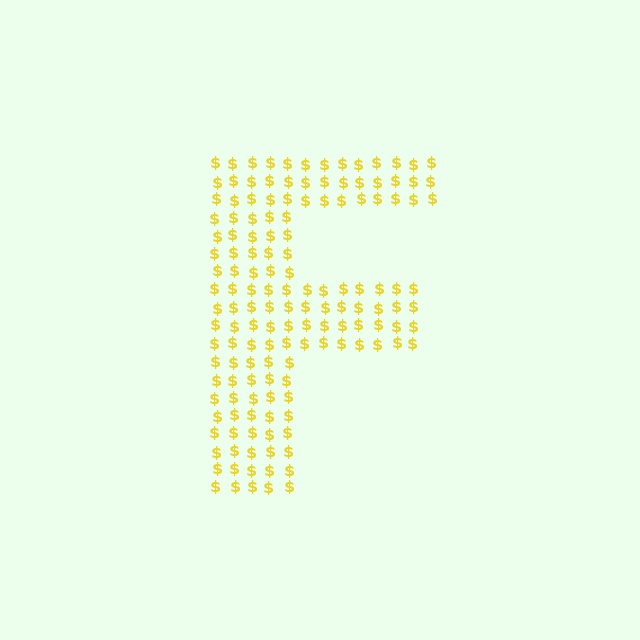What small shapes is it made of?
It is made of small dollar signs.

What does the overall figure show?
The overall figure shows the letter F.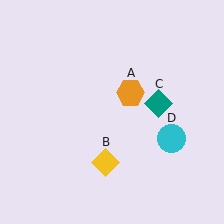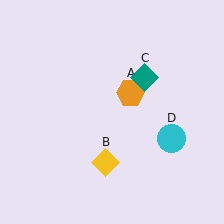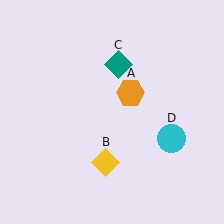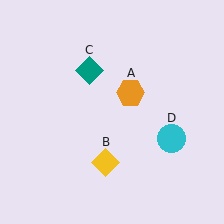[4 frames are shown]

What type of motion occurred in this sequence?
The teal diamond (object C) rotated counterclockwise around the center of the scene.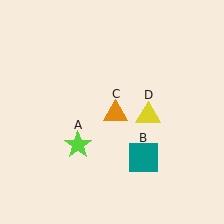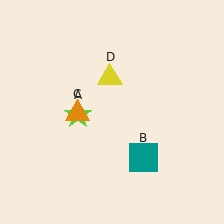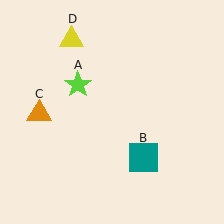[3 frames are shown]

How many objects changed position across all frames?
3 objects changed position: lime star (object A), orange triangle (object C), yellow triangle (object D).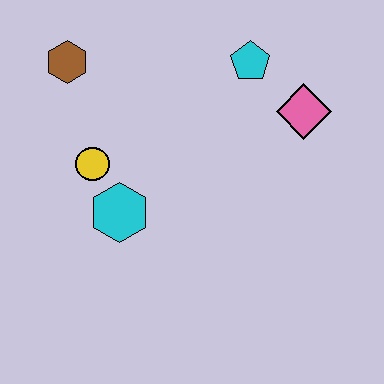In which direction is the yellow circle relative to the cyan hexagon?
The yellow circle is above the cyan hexagon.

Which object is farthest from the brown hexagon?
The pink diamond is farthest from the brown hexagon.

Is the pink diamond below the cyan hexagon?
No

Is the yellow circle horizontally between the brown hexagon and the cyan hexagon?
Yes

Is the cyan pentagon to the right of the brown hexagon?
Yes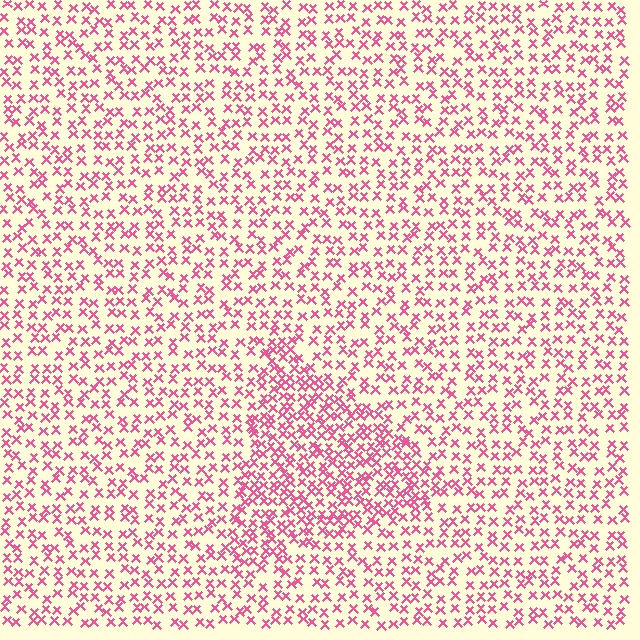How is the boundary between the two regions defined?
The boundary is defined by a change in element density (approximately 1.8x ratio). All elements are the same color, size, and shape.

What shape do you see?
I see a triangle.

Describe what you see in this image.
The image contains small pink elements arranged at two different densities. A triangle-shaped region is visible where the elements are more densely packed than the surrounding area.